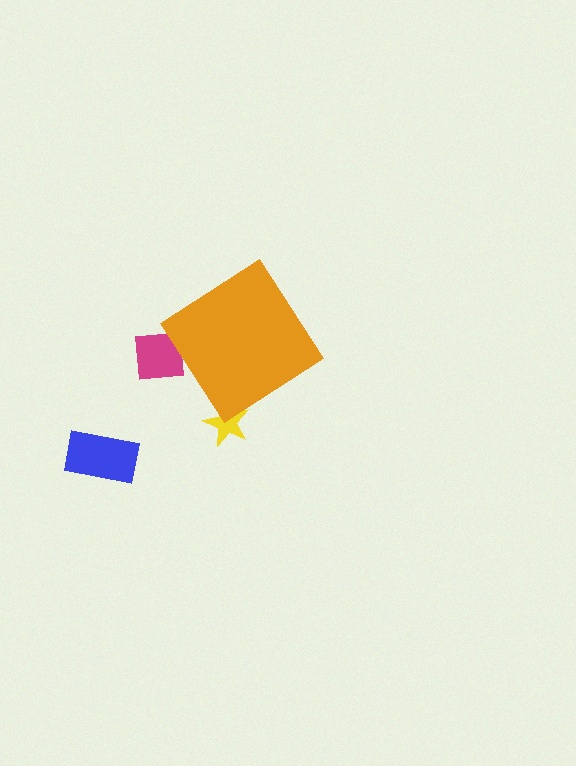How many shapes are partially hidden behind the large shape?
2 shapes are partially hidden.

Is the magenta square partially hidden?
Yes, the magenta square is partially hidden behind the orange diamond.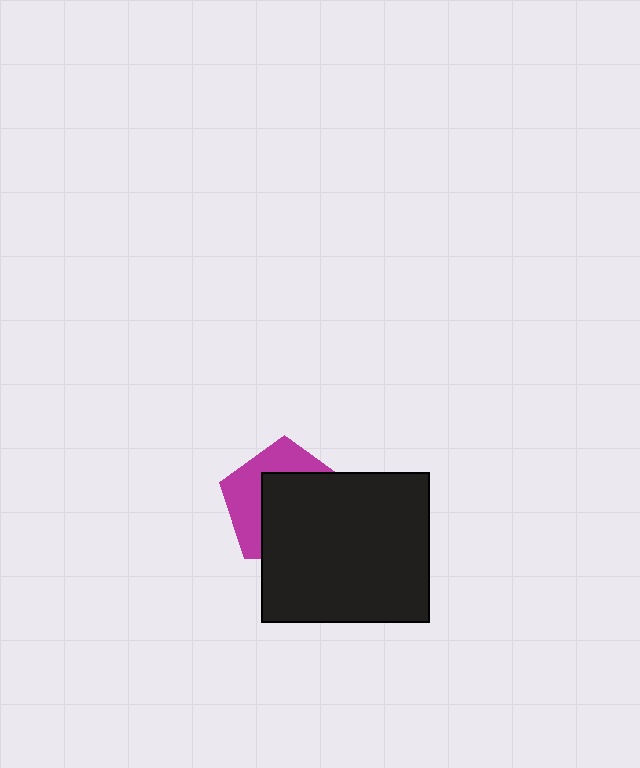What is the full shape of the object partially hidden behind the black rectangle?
The partially hidden object is a magenta pentagon.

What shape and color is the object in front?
The object in front is a black rectangle.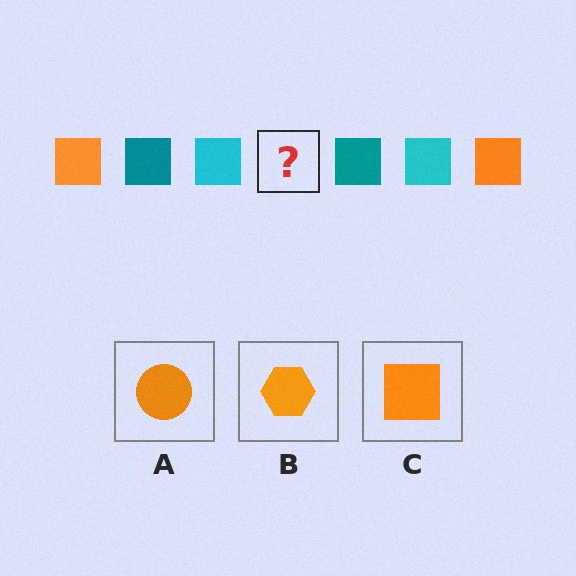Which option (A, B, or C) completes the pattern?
C.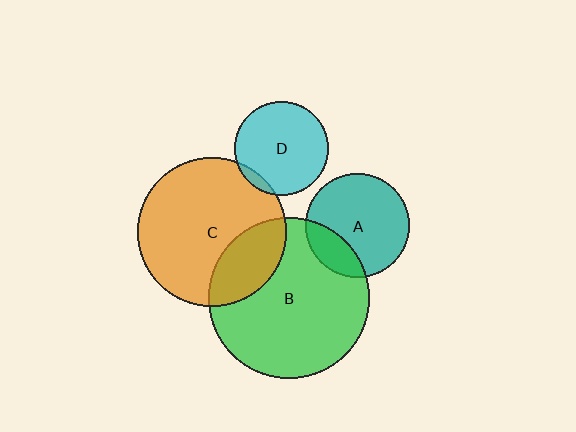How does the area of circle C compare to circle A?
Approximately 2.1 times.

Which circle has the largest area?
Circle B (green).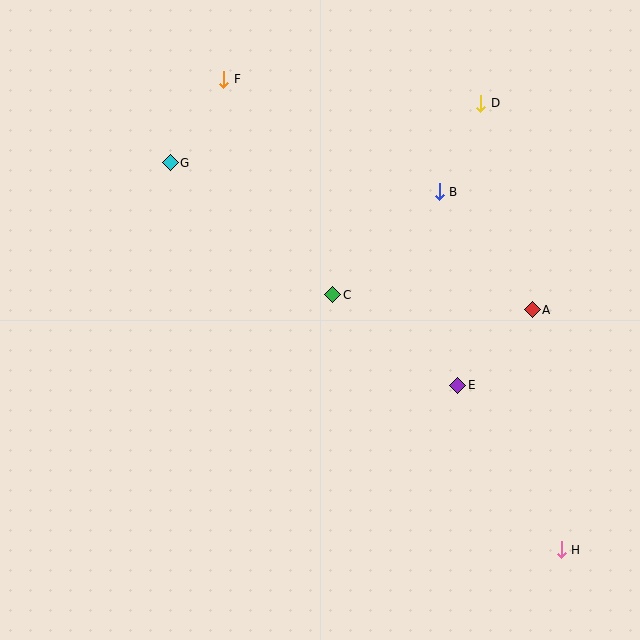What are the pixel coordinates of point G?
Point G is at (170, 163).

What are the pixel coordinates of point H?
Point H is at (561, 550).